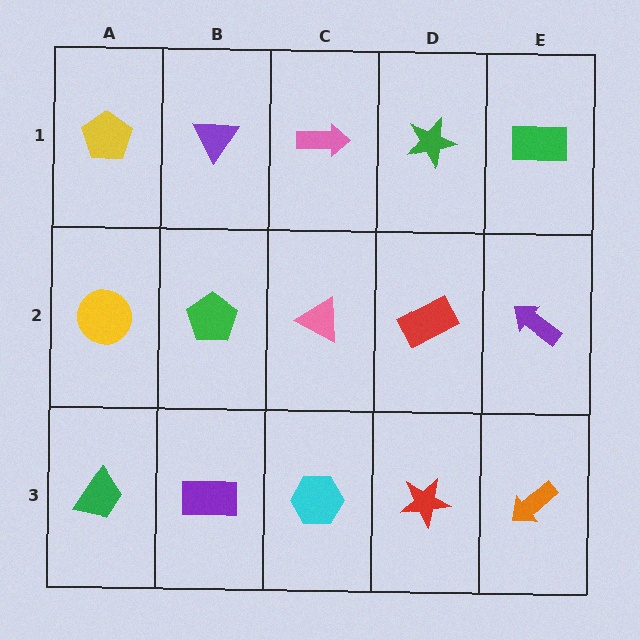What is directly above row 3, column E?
A purple arrow.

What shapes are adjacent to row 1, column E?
A purple arrow (row 2, column E), a green star (row 1, column D).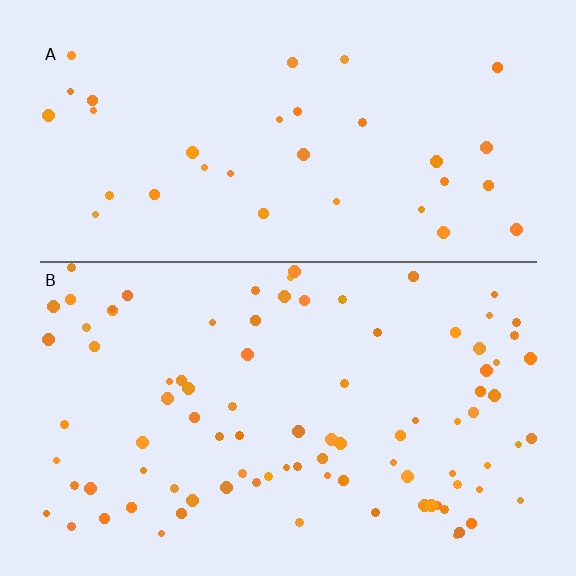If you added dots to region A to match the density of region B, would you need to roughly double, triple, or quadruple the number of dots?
Approximately triple.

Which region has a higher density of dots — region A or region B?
B (the bottom).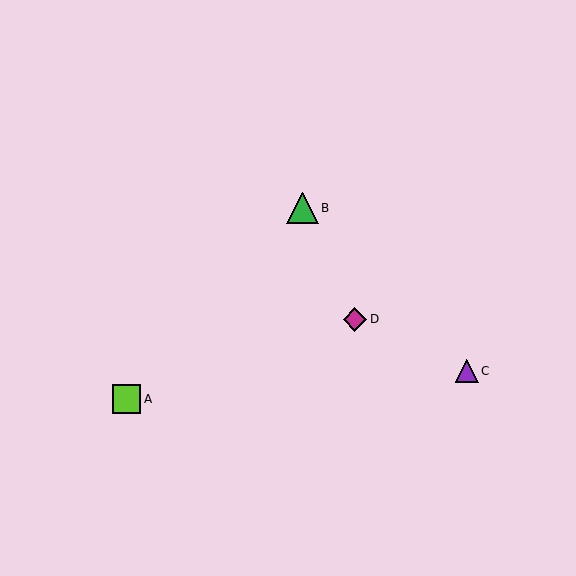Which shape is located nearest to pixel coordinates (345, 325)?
The magenta diamond (labeled D) at (355, 319) is nearest to that location.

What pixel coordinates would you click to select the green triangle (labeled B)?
Click at (303, 208) to select the green triangle B.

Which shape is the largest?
The green triangle (labeled B) is the largest.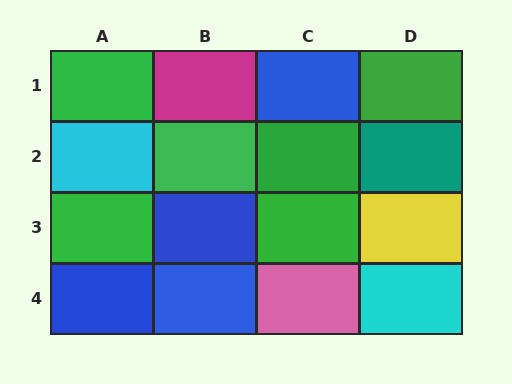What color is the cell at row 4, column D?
Cyan.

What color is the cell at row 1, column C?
Blue.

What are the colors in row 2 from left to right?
Cyan, green, green, teal.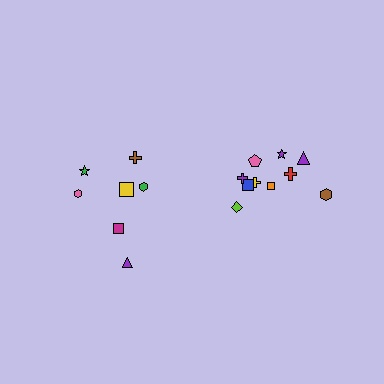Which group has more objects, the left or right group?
The right group.